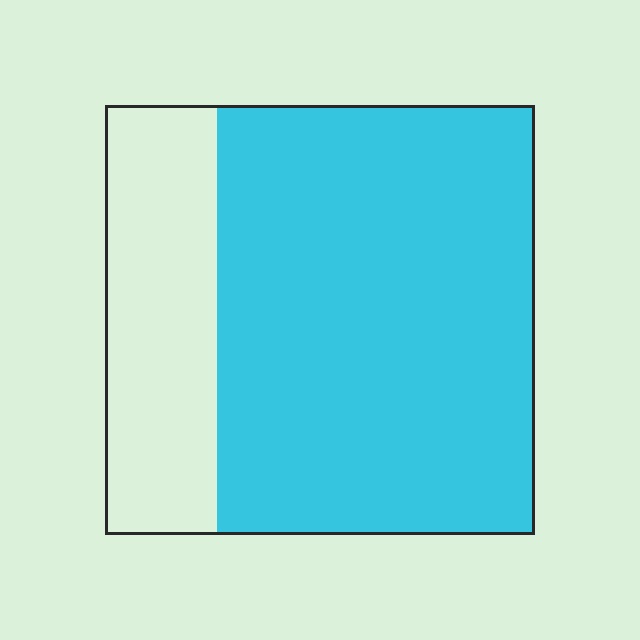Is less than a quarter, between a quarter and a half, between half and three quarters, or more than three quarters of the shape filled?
Between half and three quarters.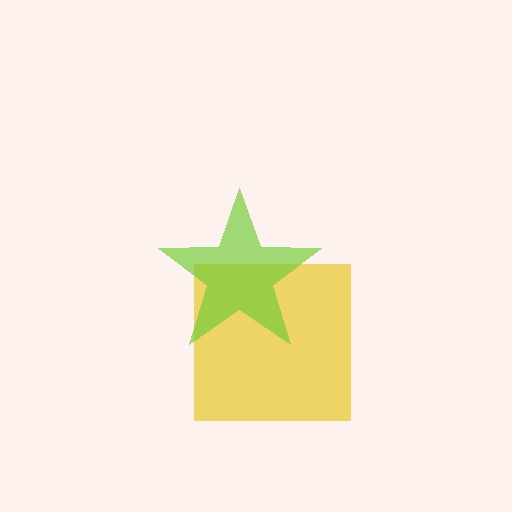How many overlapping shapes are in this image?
There are 2 overlapping shapes in the image.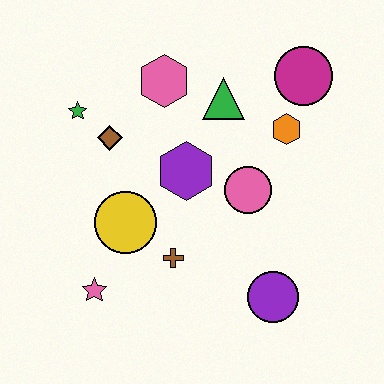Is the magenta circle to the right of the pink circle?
Yes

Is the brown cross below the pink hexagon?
Yes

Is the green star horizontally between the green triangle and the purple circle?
No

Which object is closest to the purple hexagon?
The pink circle is closest to the purple hexagon.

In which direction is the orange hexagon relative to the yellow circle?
The orange hexagon is to the right of the yellow circle.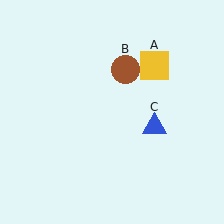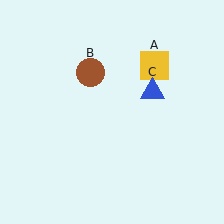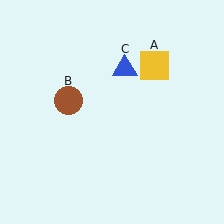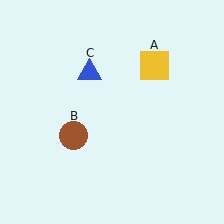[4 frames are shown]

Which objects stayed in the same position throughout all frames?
Yellow square (object A) remained stationary.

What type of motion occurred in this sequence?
The brown circle (object B), blue triangle (object C) rotated counterclockwise around the center of the scene.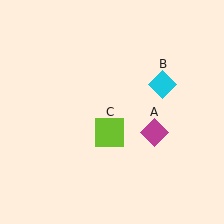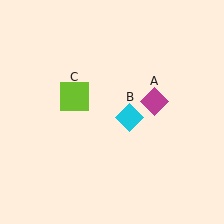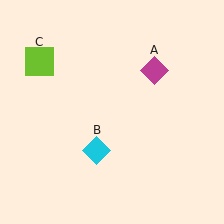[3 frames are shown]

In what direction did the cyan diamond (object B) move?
The cyan diamond (object B) moved down and to the left.